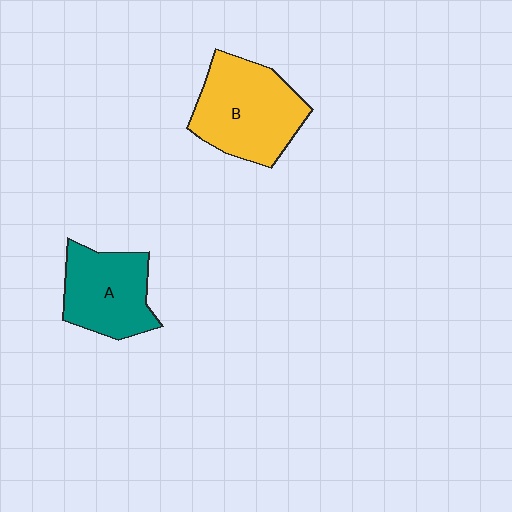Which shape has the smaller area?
Shape A (teal).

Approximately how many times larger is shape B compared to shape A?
Approximately 1.3 times.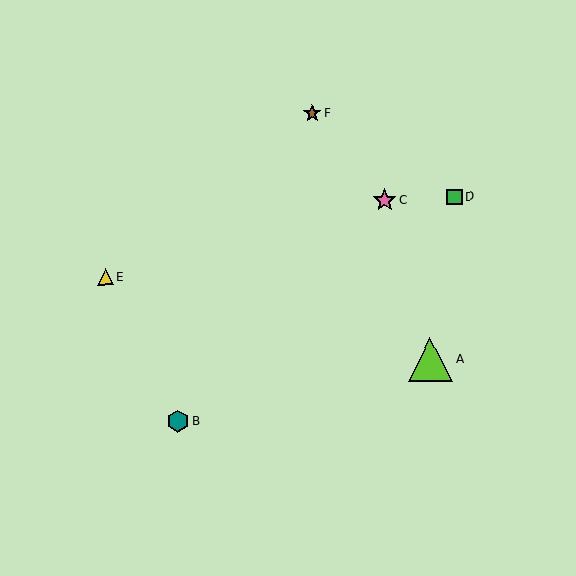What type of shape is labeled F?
Shape F is a brown star.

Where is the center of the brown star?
The center of the brown star is at (312, 113).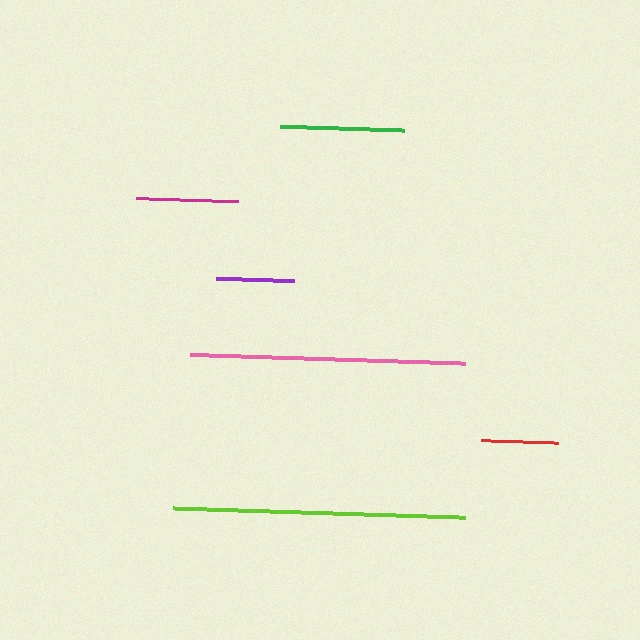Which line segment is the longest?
The lime line is the longest at approximately 292 pixels.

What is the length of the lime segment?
The lime segment is approximately 292 pixels long.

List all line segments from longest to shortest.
From longest to shortest: lime, pink, green, magenta, purple, red.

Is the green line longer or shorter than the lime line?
The lime line is longer than the green line.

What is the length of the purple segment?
The purple segment is approximately 79 pixels long.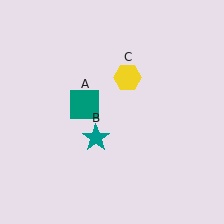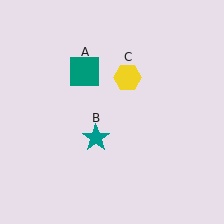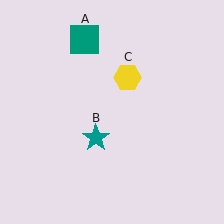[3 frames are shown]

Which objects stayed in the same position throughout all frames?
Teal star (object B) and yellow hexagon (object C) remained stationary.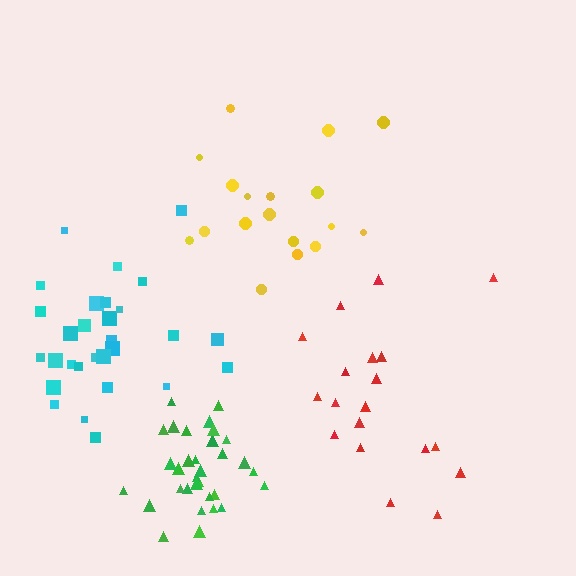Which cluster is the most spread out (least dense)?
Red.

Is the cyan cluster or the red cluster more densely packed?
Cyan.